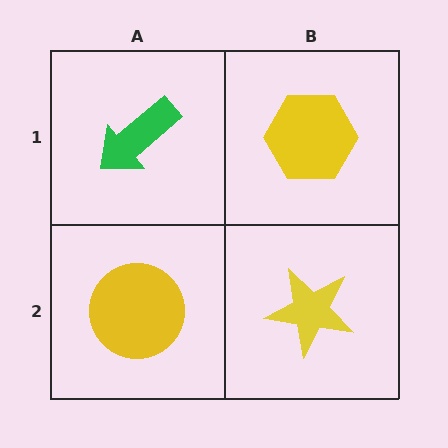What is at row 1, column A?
A green arrow.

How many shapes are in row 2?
2 shapes.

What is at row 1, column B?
A yellow hexagon.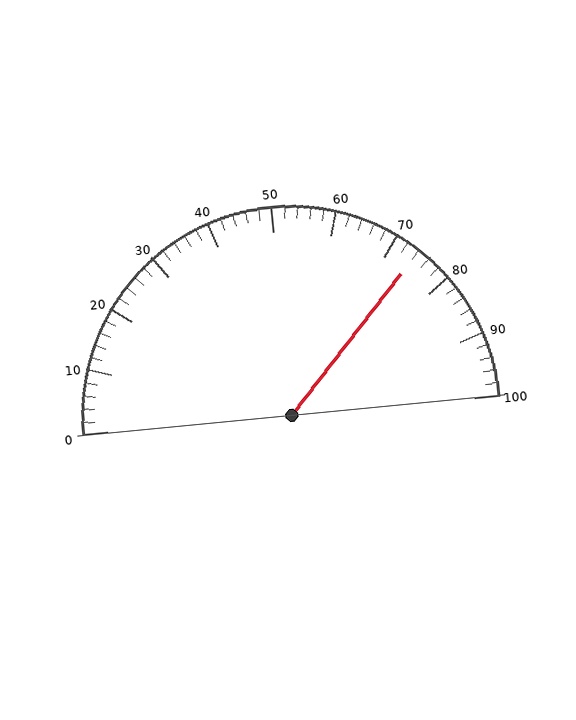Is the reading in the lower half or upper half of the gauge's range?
The reading is in the upper half of the range (0 to 100).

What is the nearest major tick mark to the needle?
The nearest major tick mark is 70.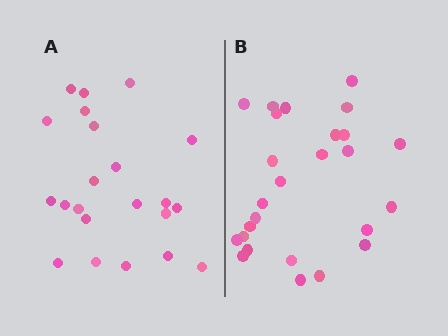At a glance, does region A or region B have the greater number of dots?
Region B (the right region) has more dots.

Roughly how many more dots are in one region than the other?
Region B has about 4 more dots than region A.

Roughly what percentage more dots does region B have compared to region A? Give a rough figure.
About 20% more.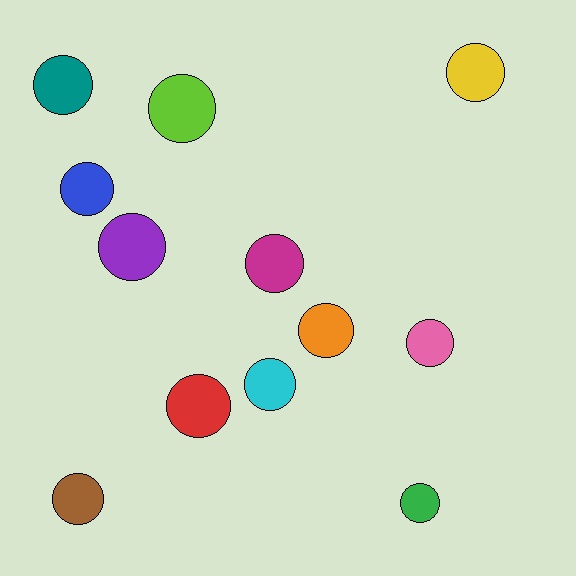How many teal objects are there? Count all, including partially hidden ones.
There is 1 teal object.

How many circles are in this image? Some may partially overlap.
There are 12 circles.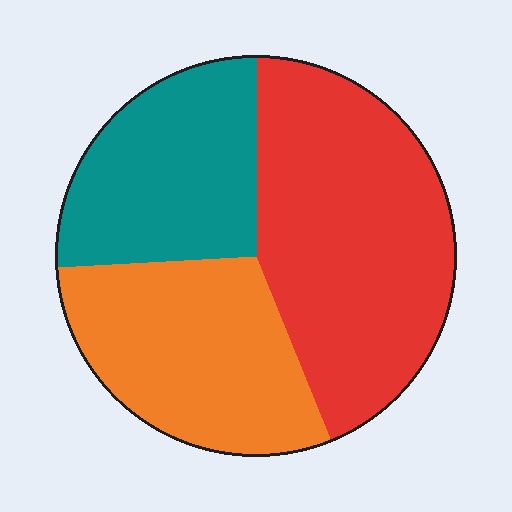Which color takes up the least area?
Teal, at roughly 25%.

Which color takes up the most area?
Red, at roughly 45%.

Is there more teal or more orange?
Orange.